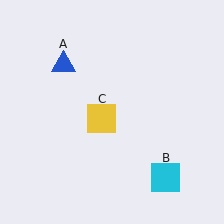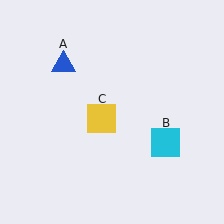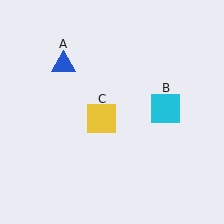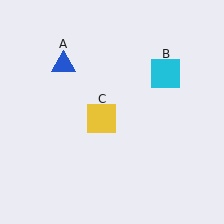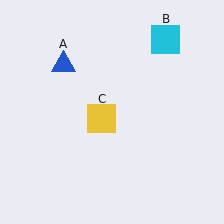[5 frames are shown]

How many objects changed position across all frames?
1 object changed position: cyan square (object B).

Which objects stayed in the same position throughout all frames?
Blue triangle (object A) and yellow square (object C) remained stationary.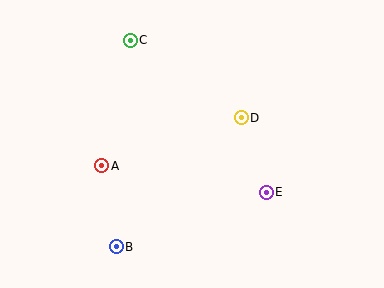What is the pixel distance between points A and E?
The distance between A and E is 167 pixels.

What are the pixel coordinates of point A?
Point A is at (102, 166).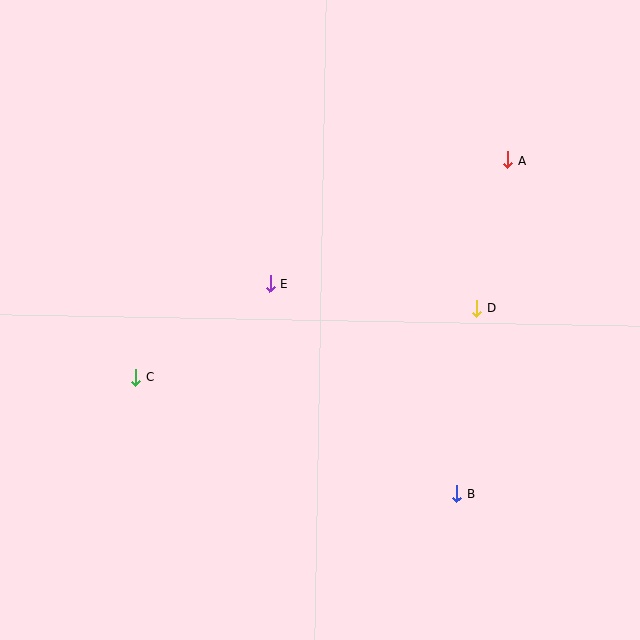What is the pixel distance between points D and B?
The distance between D and B is 186 pixels.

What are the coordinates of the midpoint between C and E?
The midpoint between C and E is at (203, 330).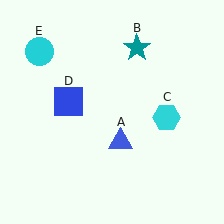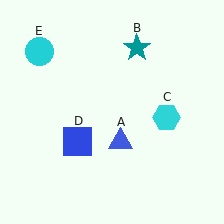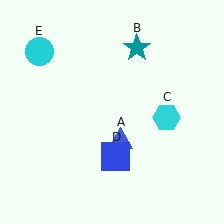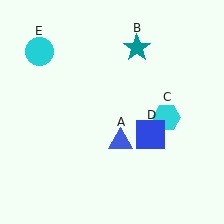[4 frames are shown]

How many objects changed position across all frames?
1 object changed position: blue square (object D).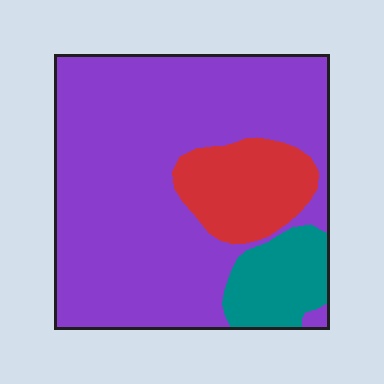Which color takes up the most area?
Purple, at roughly 75%.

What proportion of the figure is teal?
Teal takes up about one eighth (1/8) of the figure.